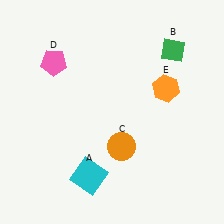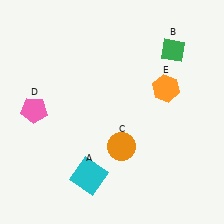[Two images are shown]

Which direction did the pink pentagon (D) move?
The pink pentagon (D) moved down.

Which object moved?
The pink pentagon (D) moved down.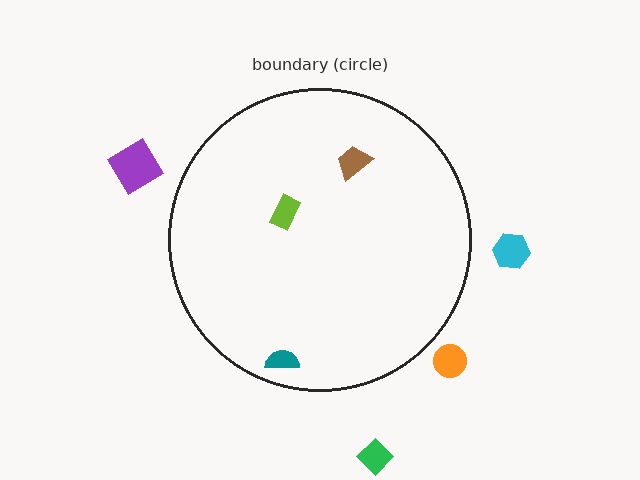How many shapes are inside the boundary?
3 inside, 4 outside.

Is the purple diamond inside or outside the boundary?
Outside.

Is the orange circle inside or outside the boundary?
Outside.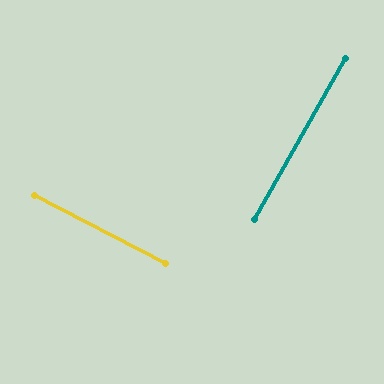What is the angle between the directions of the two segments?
Approximately 88 degrees.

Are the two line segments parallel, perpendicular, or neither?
Perpendicular — they meet at approximately 88°.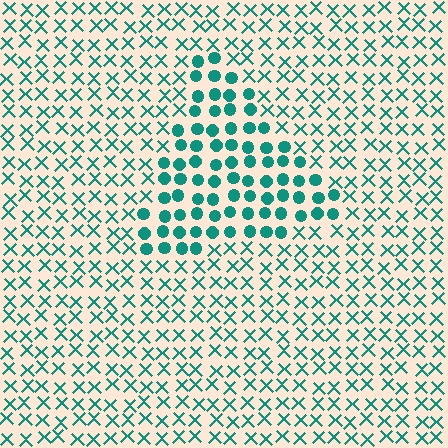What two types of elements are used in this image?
The image uses circles inside the triangle region and X marks outside it.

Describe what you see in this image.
The image is filled with small teal elements arranged in a uniform grid. A triangle-shaped region contains circles, while the surrounding area contains X marks. The boundary is defined purely by the change in element shape.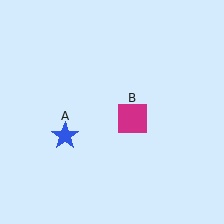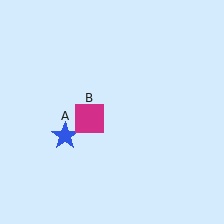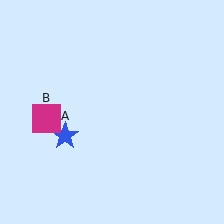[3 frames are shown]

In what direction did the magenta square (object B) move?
The magenta square (object B) moved left.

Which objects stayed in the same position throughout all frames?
Blue star (object A) remained stationary.